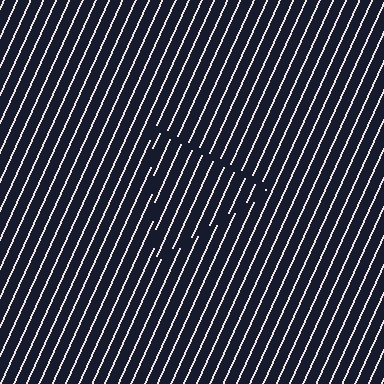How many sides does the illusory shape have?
3 sides — the line-ends trace a triangle.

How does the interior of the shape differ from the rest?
The interior of the shape contains the same grating, shifted by half a period — the contour is defined by the phase discontinuity where line-ends from the inner and outer gratings abut.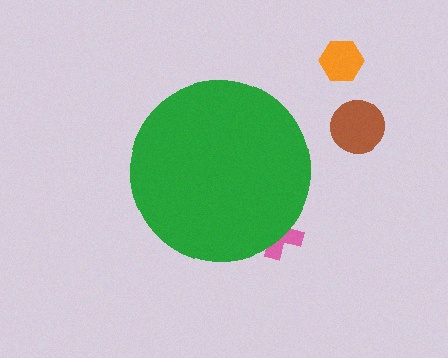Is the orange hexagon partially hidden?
No, the orange hexagon is fully visible.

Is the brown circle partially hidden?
No, the brown circle is fully visible.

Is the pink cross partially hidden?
Yes, the pink cross is partially hidden behind the green circle.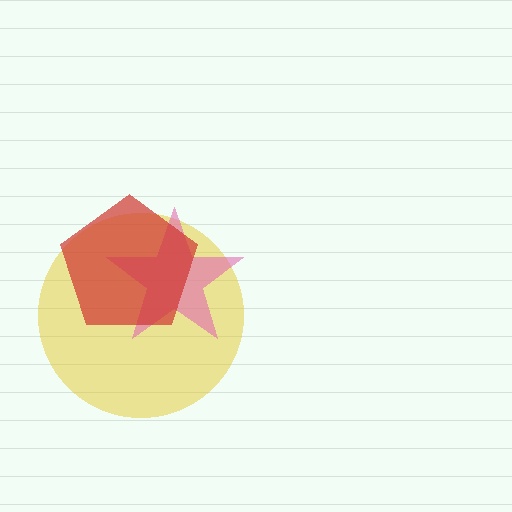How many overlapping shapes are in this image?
There are 3 overlapping shapes in the image.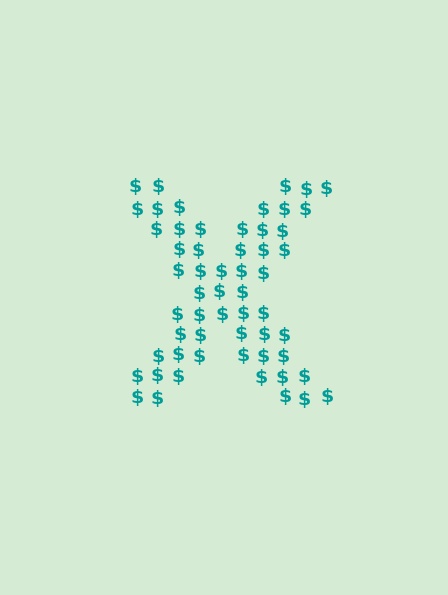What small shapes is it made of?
It is made of small dollar signs.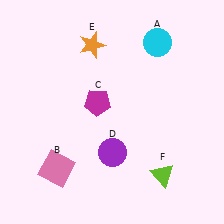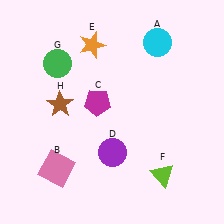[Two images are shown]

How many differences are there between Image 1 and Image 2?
There are 2 differences between the two images.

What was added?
A green circle (G), a brown star (H) were added in Image 2.